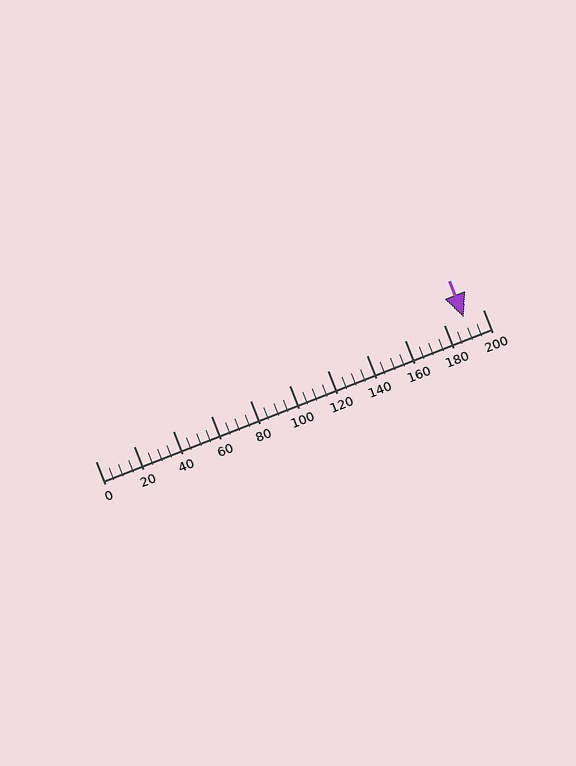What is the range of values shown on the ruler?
The ruler shows values from 0 to 200.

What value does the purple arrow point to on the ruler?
The purple arrow points to approximately 190.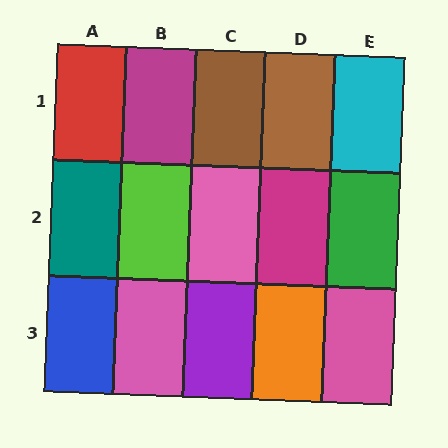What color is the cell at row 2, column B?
Lime.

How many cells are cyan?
1 cell is cyan.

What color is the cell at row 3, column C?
Purple.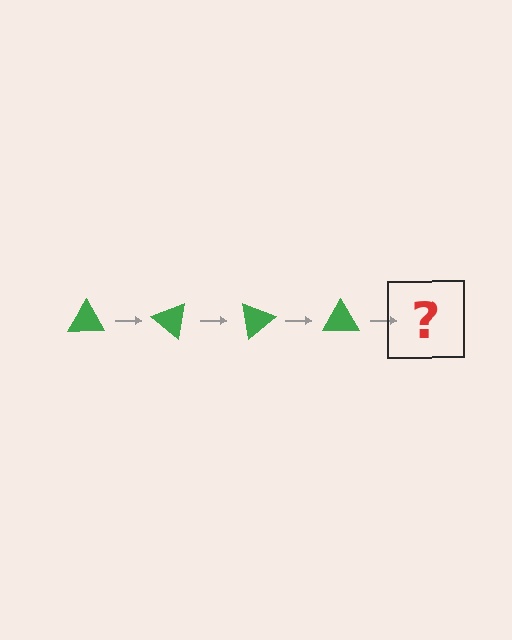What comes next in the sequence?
The next element should be a green triangle rotated 160 degrees.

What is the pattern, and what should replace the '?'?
The pattern is that the triangle rotates 40 degrees each step. The '?' should be a green triangle rotated 160 degrees.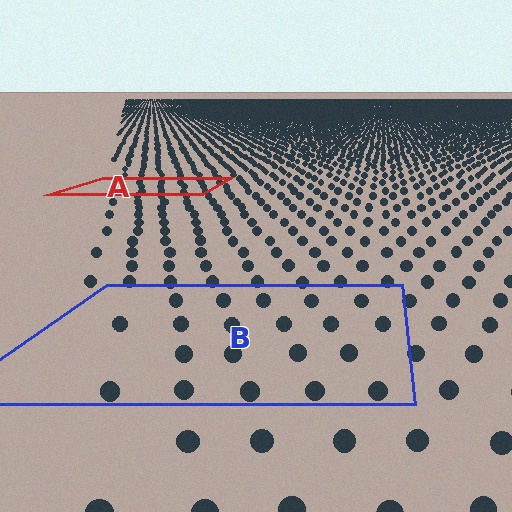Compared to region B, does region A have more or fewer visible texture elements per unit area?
Region A has more texture elements per unit area — they are packed more densely because it is farther away.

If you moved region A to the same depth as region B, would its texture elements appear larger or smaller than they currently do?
They would appear larger. At a closer depth, the same texture elements are projected at a bigger on-screen size.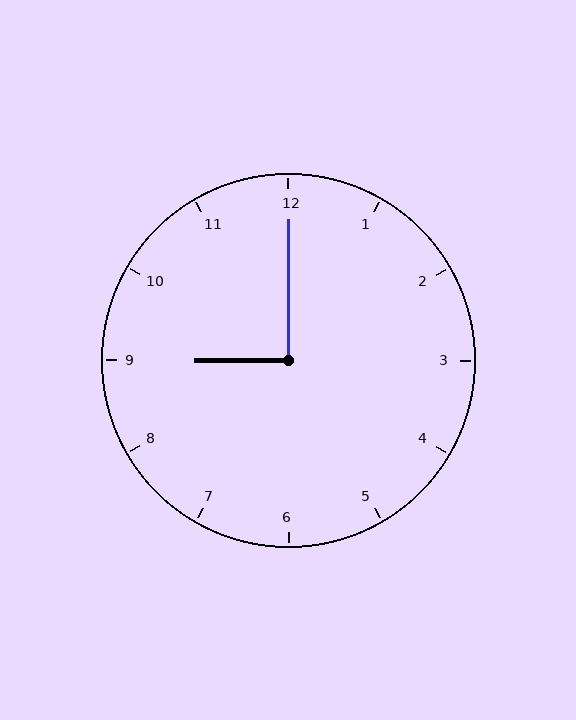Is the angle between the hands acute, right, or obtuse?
It is right.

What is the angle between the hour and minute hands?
Approximately 90 degrees.